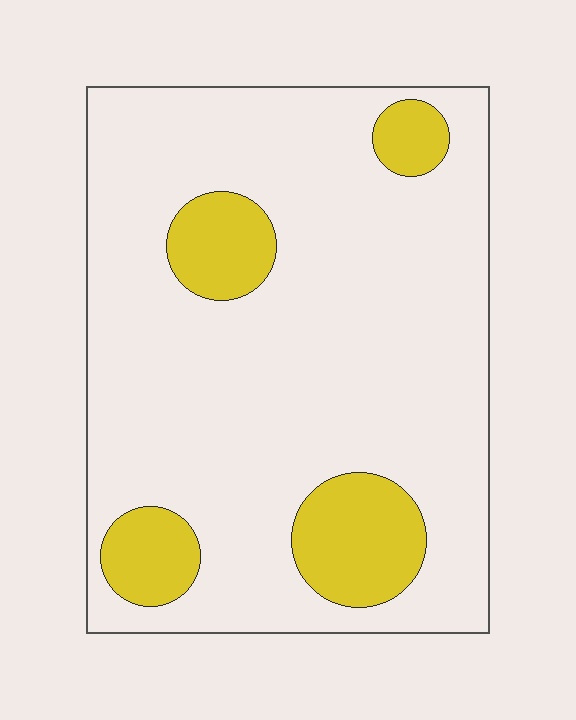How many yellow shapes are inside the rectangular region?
4.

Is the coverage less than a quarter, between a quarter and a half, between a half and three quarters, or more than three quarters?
Less than a quarter.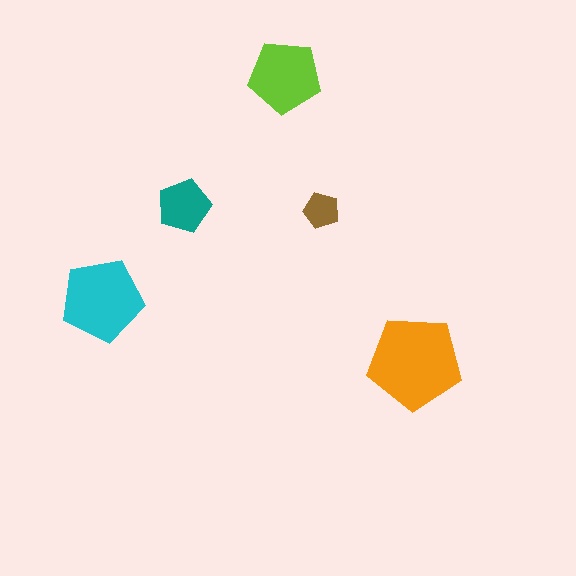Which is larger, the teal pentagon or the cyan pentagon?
The cyan one.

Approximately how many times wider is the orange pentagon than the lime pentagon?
About 1.5 times wider.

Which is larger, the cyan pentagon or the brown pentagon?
The cyan one.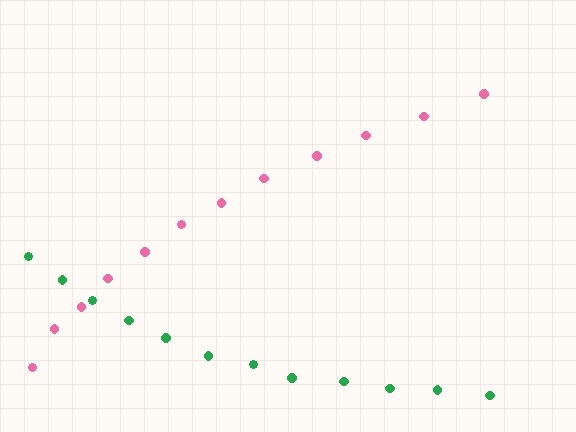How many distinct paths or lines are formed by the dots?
There are 2 distinct paths.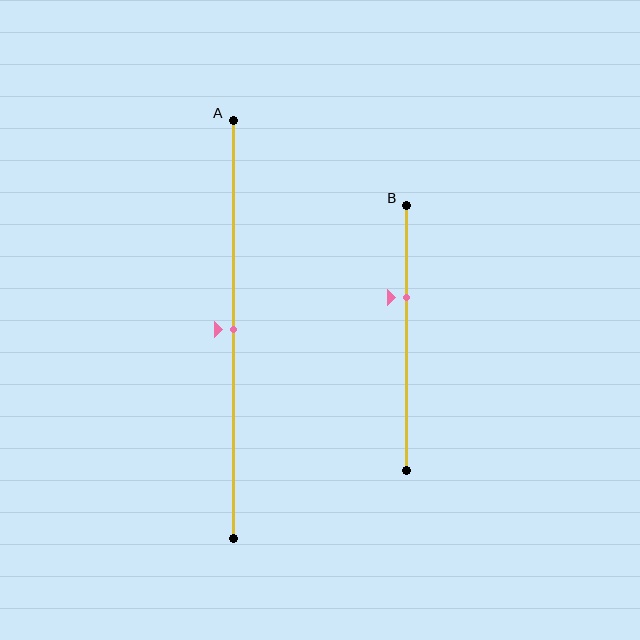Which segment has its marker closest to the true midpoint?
Segment A has its marker closest to the true midpoint.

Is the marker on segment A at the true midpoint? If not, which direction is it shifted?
Yes, the marker on segment A is at the true midpoint.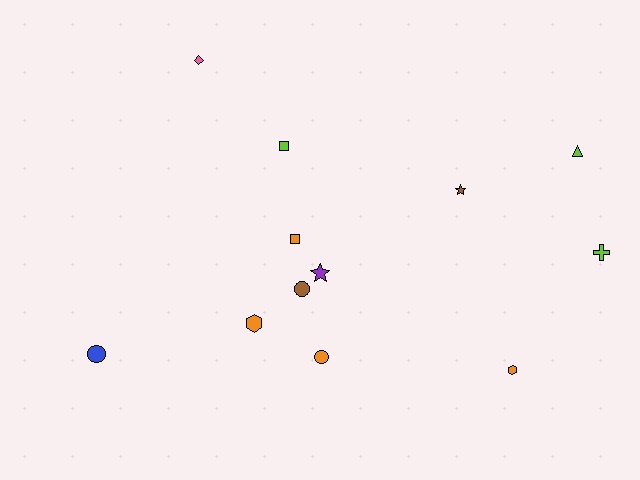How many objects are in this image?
There are 12 objects.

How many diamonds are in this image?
There is 1 diamond.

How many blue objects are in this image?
There is 1 blue object.